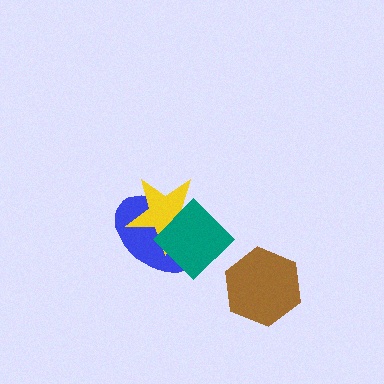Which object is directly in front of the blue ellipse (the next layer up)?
The yellow star is directly in front of the blue ellipse.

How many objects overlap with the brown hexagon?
0 objects overlap with the brown hexagon.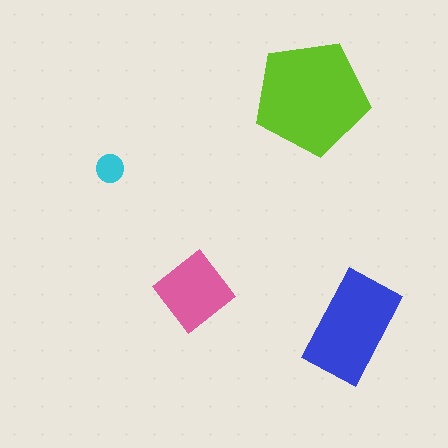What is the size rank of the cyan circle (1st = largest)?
4th.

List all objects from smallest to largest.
The cyan circle, the pink diamond, the blue rectangle, the lime pentagon.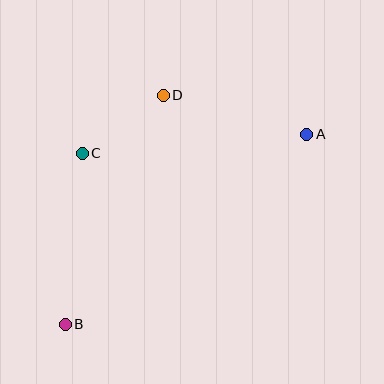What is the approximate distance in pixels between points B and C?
The distance between B and C is approximately 172 pixels.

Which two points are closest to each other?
Points C and D are closest to each other.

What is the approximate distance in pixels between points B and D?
The distance between B and D is approximately 249 pixels.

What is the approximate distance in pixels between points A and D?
The distance between A and D is approximately 149 pixels.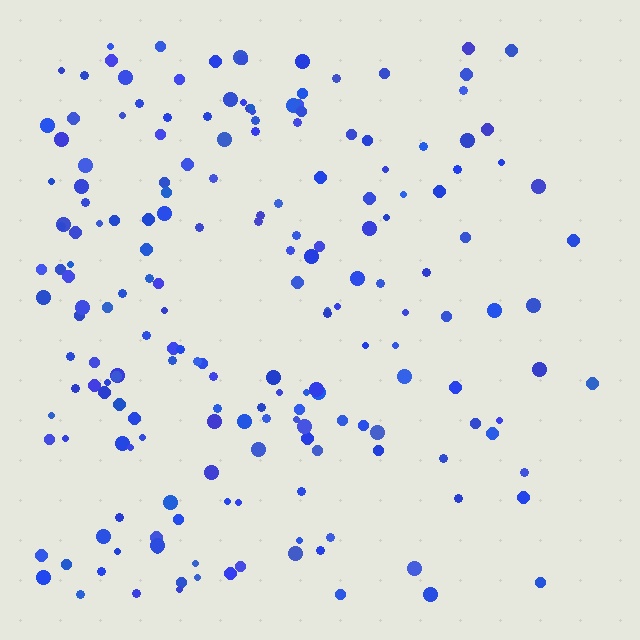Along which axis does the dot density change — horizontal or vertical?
Horizontal.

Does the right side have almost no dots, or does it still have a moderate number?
Still a moderate number, just noticeably fewer than the left.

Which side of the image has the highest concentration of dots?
The left.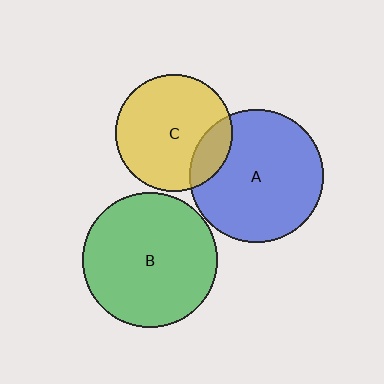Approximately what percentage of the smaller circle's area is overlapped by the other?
Approximately 15%.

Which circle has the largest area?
Circle B (green).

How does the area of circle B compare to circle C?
Approximately 1.4 times.